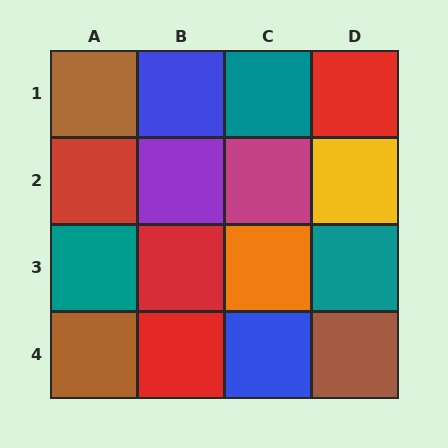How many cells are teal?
3 cells are teal.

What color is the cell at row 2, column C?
Magenta.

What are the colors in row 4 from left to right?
Brown, red, blue, brown.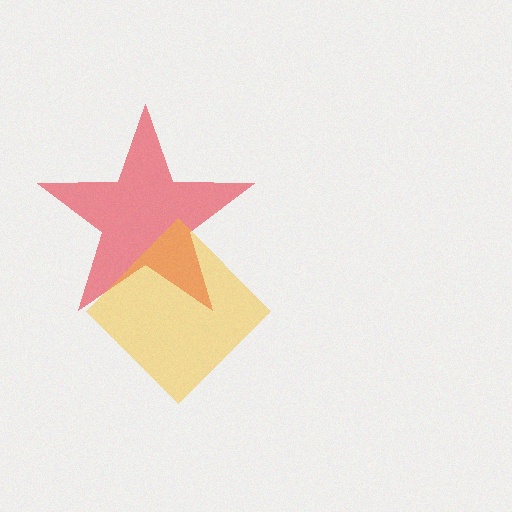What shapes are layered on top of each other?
The layered shapes are: a red star, a yellow diamond.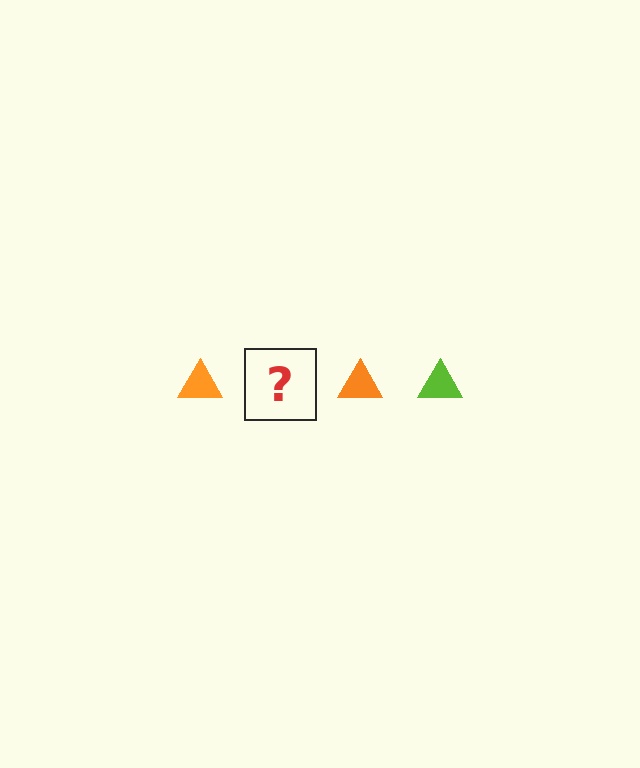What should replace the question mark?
The question mark should be replaced with a lime triangle.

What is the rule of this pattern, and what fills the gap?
The rule is that the pattern cycles through orange, lime triangles. The gap should be filled with a lime triangle.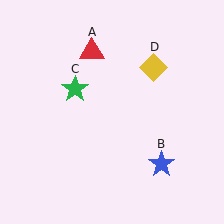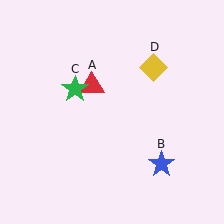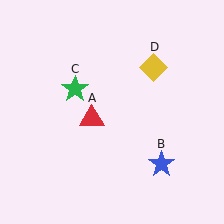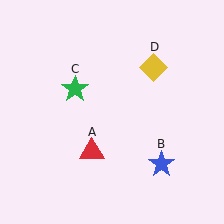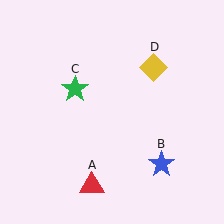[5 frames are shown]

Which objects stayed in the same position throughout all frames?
Blue star (object B) and green star (object C) and yellow diamond (object D) remained stationary.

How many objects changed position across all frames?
1 object changed position: red triangle (object A).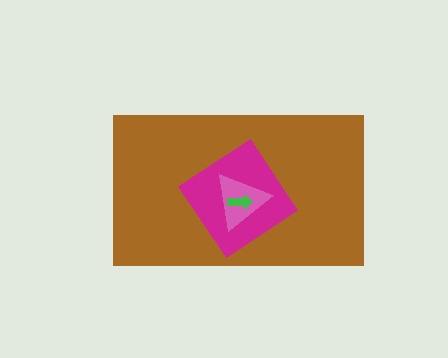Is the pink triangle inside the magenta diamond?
Yes.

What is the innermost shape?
The green arrow.